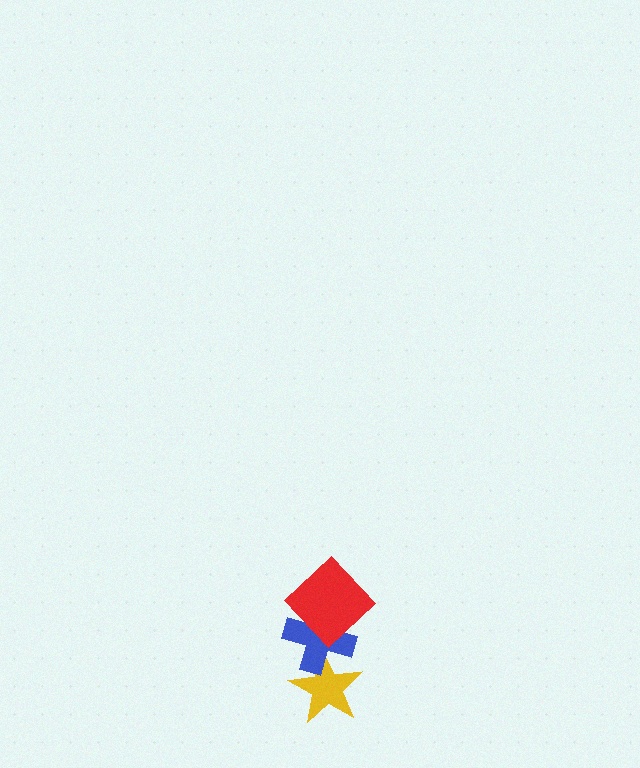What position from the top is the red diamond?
The red diamond is 1st from the top.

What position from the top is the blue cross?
The blue cross is 2nd from the top.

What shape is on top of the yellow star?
The blue cross is on top of the yellow star.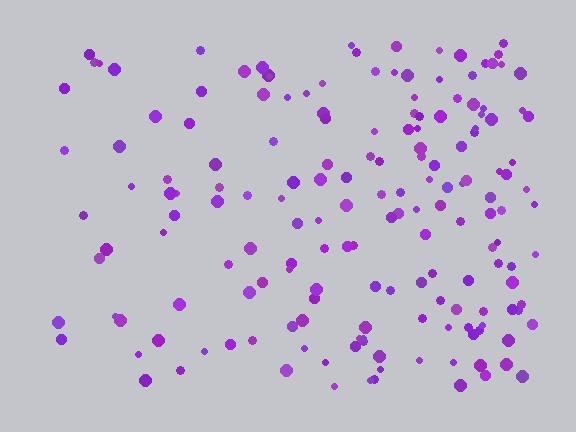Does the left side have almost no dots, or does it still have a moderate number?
Still a moderate number, just noticeably fewer than the right.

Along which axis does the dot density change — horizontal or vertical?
Horizontal.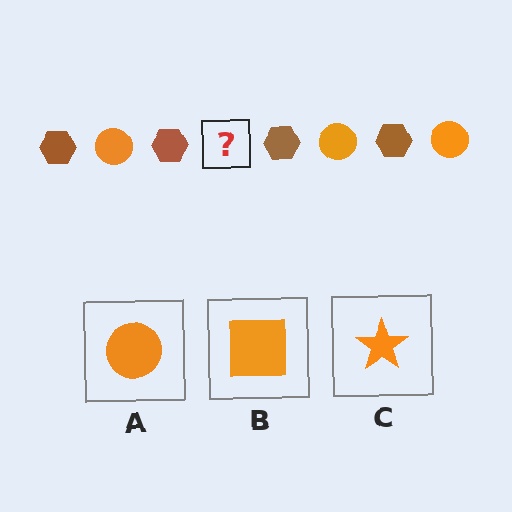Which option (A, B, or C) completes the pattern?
A.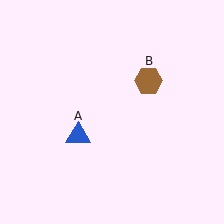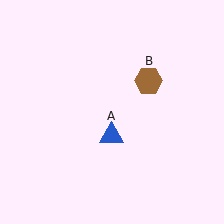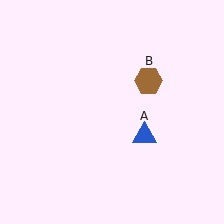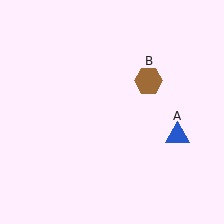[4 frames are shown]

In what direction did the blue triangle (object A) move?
The blue triangle (object A) moved right.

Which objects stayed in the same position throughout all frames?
Brown hexagon (object B) remained stationary.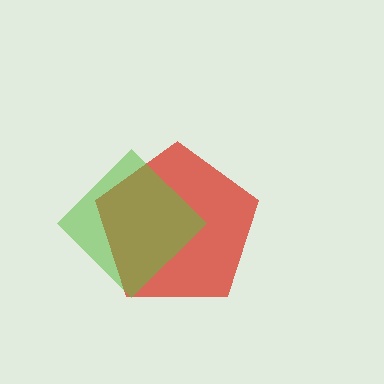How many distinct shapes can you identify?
There are 2 distinct shapes: a red pentagon, a lime diamond.